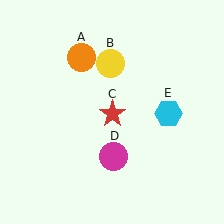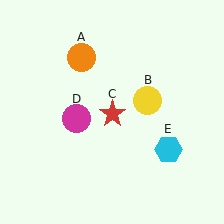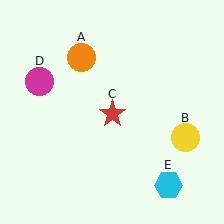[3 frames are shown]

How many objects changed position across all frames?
3 objects changed position: yellow circle (object B), magenta circle (object D), cyan hexagon (object E).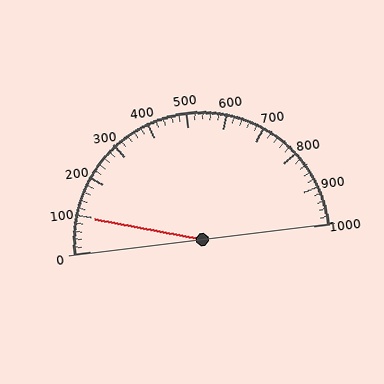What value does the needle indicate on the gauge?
The needle indicates approximately 100.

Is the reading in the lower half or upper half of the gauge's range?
The reading is in the lower half of the range (0 to 1000).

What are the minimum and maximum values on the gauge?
The gauge ranges from 0 to 1000.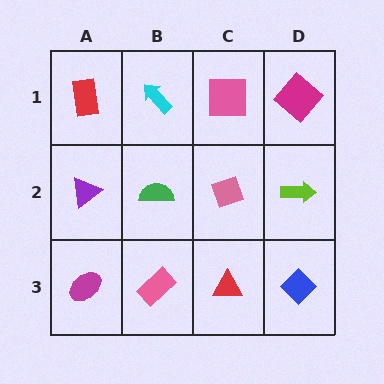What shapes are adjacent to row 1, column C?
A pink diamond (row 2, column C), a cyan arrow (row 1, column B), a magenta diamond (row 1, column D).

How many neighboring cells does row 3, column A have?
2.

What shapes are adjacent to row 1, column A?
A purple triangle (row 2, column A), a cyan arrow (row 1, column B).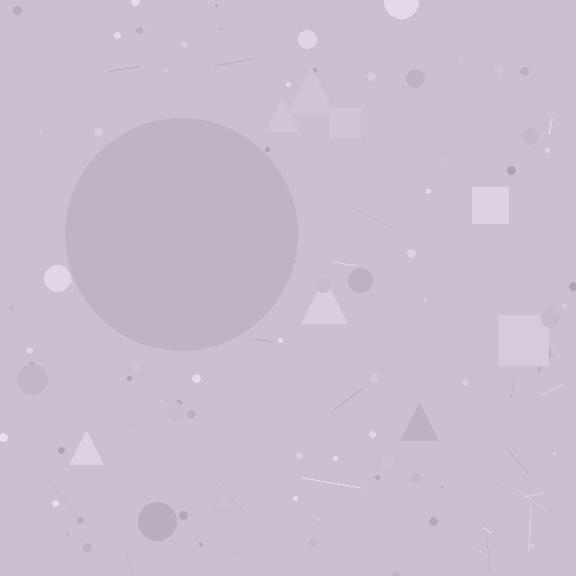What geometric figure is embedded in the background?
A circle is embedded in the background.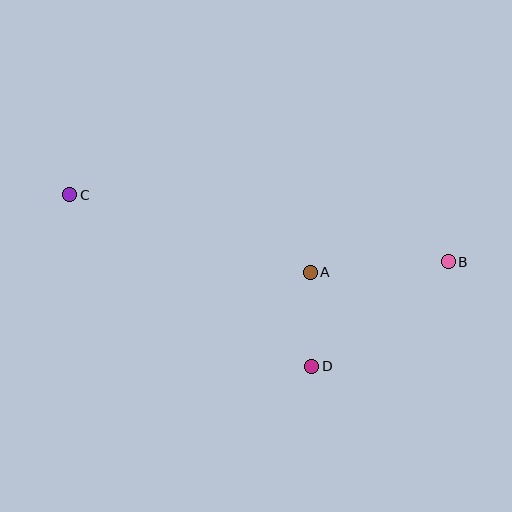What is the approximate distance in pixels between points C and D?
The distance between C and D is approximately 296 pixels.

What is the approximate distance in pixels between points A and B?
The distance between A and B is approximately 138 pixels.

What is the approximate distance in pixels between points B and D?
The distance between B and D is approximately 172 pixels.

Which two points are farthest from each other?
Points B and C are farthest from each other.